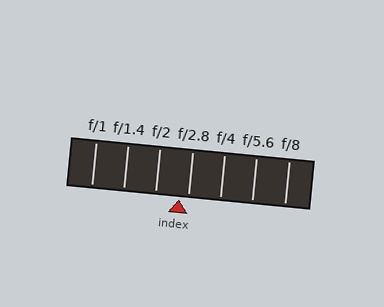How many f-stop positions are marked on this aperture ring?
There are 7 f-stop positions marked.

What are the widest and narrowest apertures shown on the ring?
The widest aperture shown is f/1 and the narrowest is f/8.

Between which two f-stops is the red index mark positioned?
The index mark is between f/2 and f/2.8.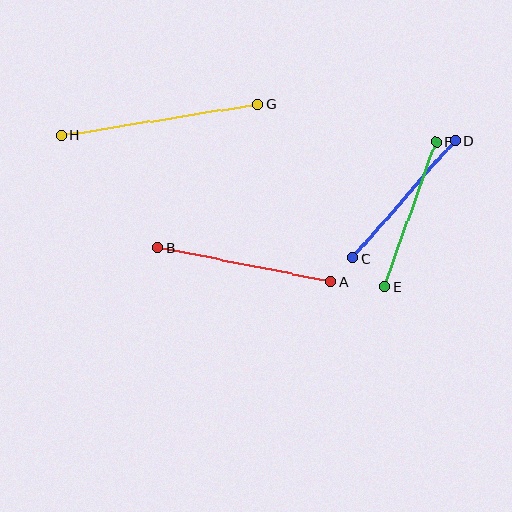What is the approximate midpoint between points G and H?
The midpoint is at approximately (159, 120) pixels.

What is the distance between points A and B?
The distance is approximately 176 pixels.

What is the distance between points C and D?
The distance is approximately 156 pixels.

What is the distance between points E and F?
The distance is approximately 154 pixels.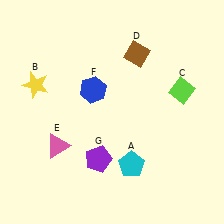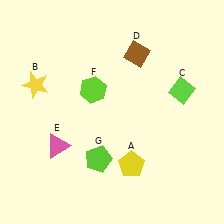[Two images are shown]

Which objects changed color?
A changed from cyan to yellow. F changed from blue to lime. G changed from purple to lime.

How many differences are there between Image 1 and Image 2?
There are 3 differences between the two images.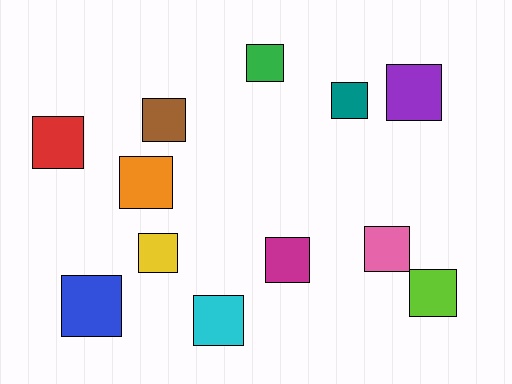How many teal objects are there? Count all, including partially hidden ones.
There is 1 teal object.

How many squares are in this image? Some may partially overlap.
There are 12 squares.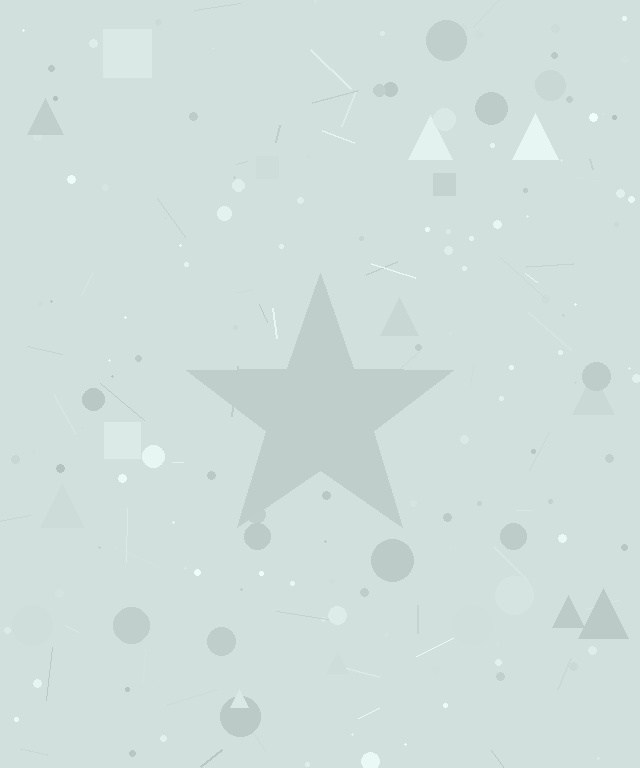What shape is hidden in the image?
A star is hidden in the image.